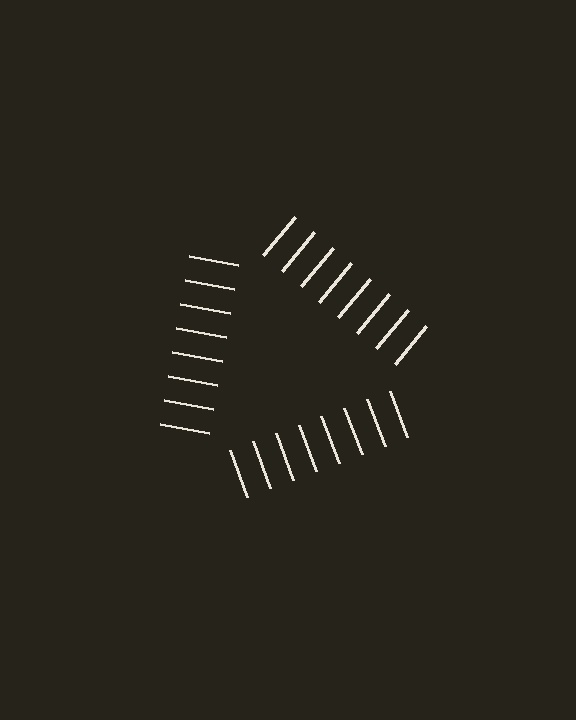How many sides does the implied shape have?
3 sides — the line-ends trace a triangle.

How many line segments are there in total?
24 — 8 along each of the 3 edges.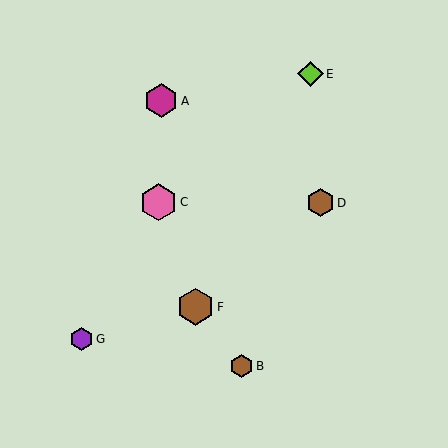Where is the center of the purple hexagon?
The center of the purple hexagon is at (82, 339).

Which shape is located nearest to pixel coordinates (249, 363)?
The brown hexagon (labeled B) at (242, 366) is nearest to that location.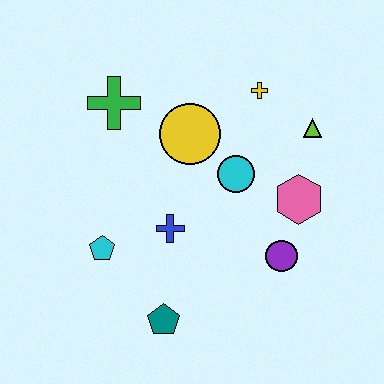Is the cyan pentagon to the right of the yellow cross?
No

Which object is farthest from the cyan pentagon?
The lime triangle is farthest from the cyan pentagon.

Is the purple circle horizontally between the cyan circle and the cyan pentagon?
No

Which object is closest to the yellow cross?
The lime triangle is closest to the yellow cross.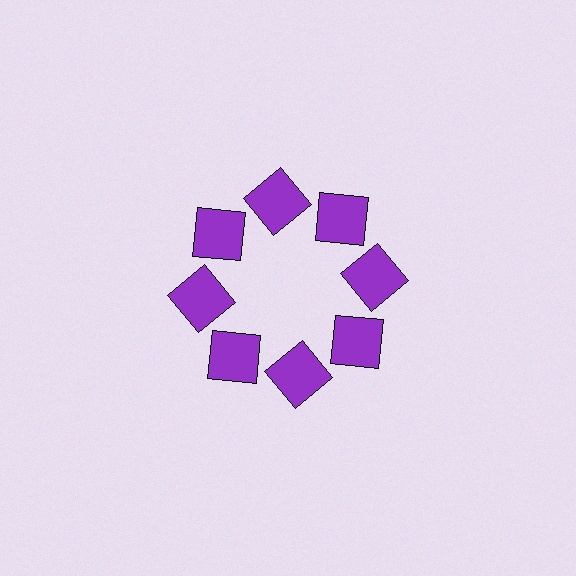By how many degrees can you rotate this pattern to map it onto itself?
The pattern maps onto itself every 45 degrees of rotation.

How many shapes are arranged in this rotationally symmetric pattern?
There are 8 shapes, arranged in 8 groups of 1.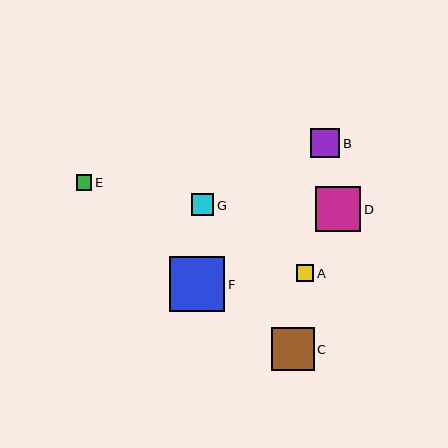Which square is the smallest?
Square E is the smallest with a size of approximately 16 pixels.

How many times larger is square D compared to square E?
Square D is approximately 2.9 times the size of square E.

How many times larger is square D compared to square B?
Square D is approximately 1.5 times the size of square B.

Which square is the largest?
Square F is the largest with a size of approximately 55 pixels.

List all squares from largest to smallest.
From largest to smallest: F, D, C, B, G, A, E.